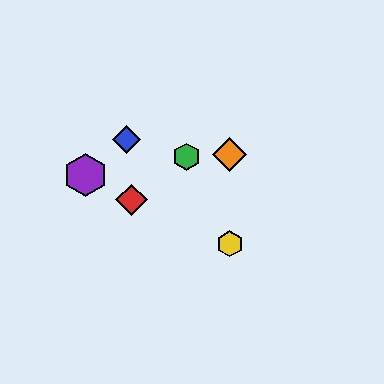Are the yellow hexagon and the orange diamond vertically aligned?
Yes, both are at x≈230.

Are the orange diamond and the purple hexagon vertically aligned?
No, the orange diamond is at x≈230 and the purple hexagon is at x≈86.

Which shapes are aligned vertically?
The yellow hexagon, the orange diamond are aligned vertically.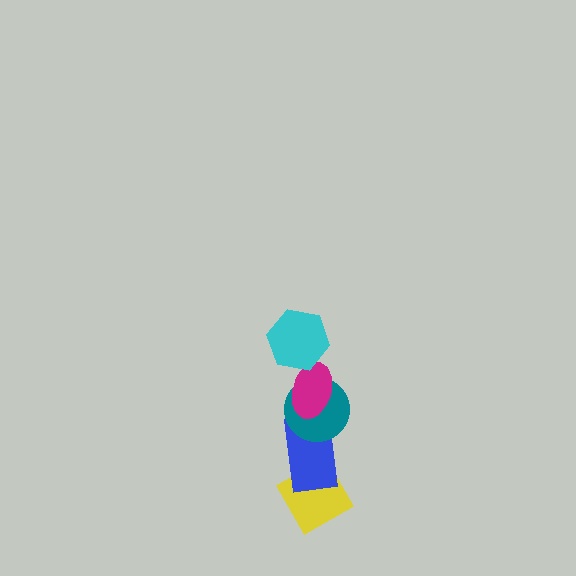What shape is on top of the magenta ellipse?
The cyan hexagon is on top of the magenta ellipse.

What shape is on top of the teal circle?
The magenta ellipse is on top of the teal circle.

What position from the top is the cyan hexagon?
The cyan hexagon is 1st from the top.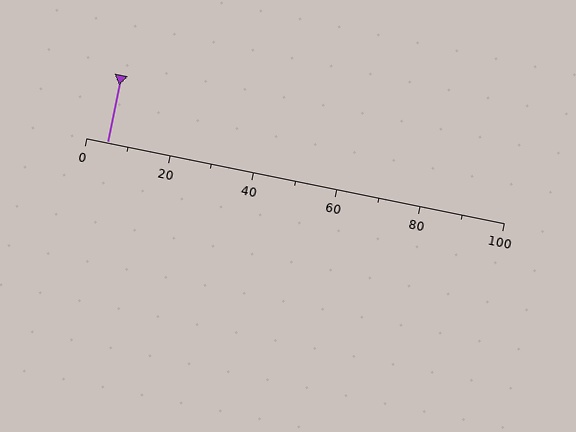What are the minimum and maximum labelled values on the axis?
The axis runs from 0 to 100.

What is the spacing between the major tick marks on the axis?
The major ticks are spaced 20 apart.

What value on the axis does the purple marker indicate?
The marker indicates approximately 5.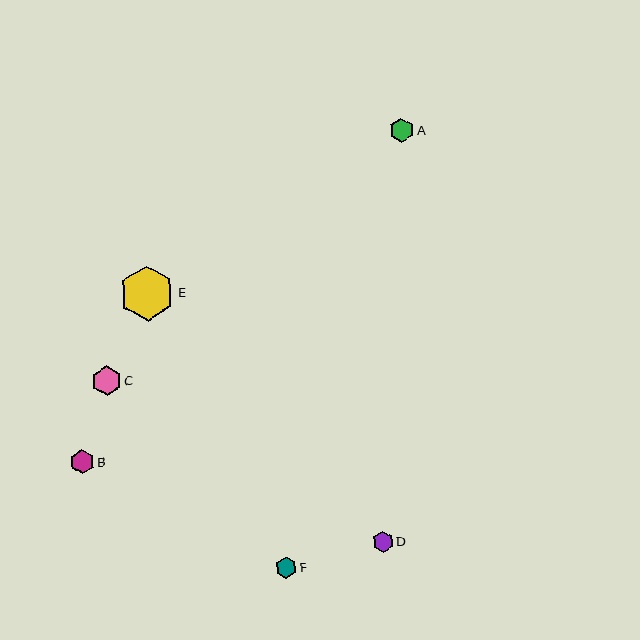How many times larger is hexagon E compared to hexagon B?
Hexagon E is approximately 2.2 times the size of hexagon B.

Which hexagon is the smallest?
Hexagon D is the smallest with a size of approximately 21 pixels.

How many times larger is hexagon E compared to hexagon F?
Hexagon E is approximately 2.5 times the size of hexagon F.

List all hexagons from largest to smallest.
From largest to smallest: E, C, B, A, F, D.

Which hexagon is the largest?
Hexagon E is the largest with a size of approximately 55 pixels.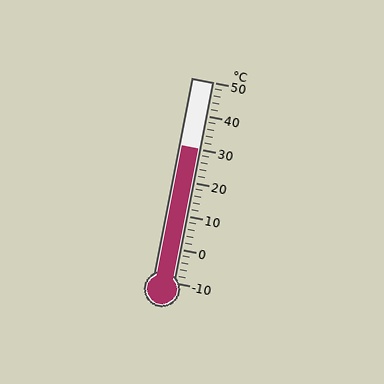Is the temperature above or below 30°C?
The temperature is at 30°C.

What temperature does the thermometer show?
The thermometer shows approximately 30°C.